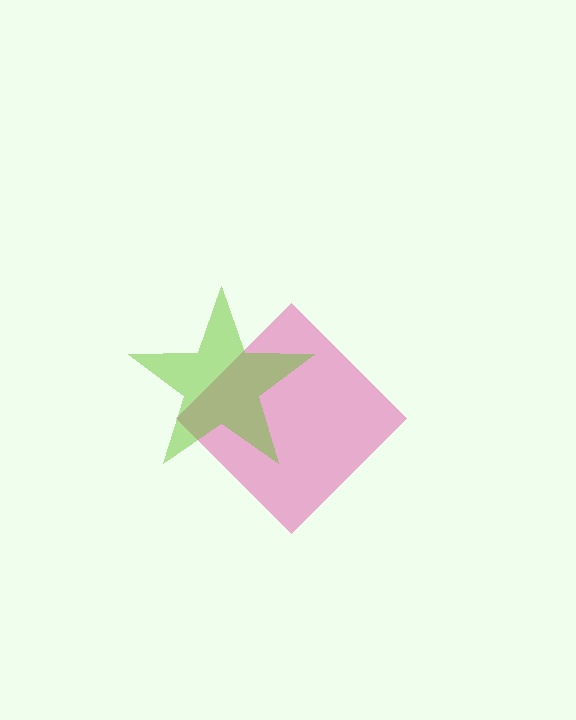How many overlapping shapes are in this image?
There are 2 overlapping shapes in the image.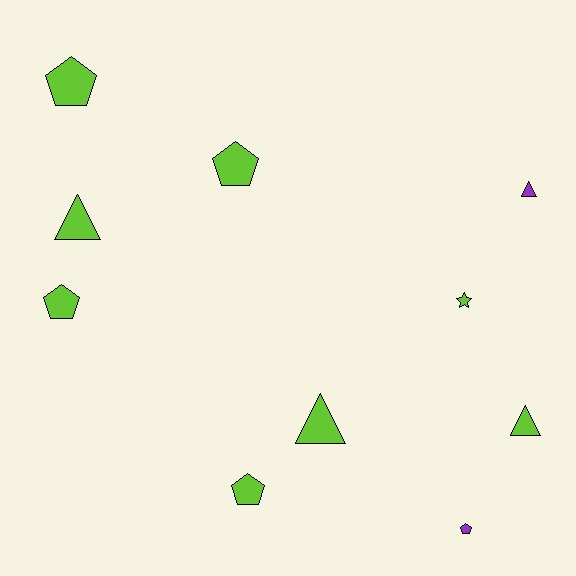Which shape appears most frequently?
Pentagon, with 5 objects.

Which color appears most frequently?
Lime, with 8 objects.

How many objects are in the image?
There are 10 objects.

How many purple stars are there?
There are no purple stars.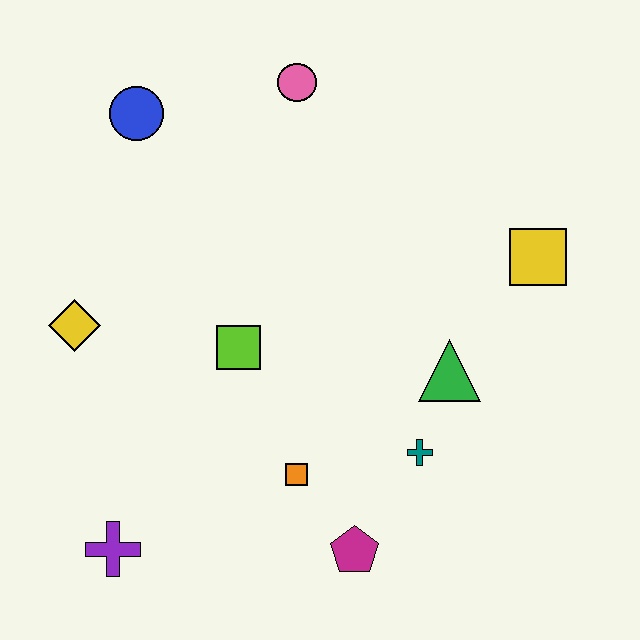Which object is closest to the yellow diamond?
The lime square is closest to the yellow diamond.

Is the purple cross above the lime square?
No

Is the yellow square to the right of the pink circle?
Yes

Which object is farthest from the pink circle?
The purple cross is farthest from the pink circle.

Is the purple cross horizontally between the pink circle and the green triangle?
No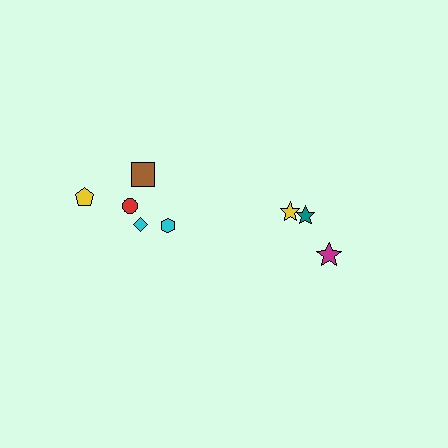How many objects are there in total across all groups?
There are 8 objects.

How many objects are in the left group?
There are 5 objects.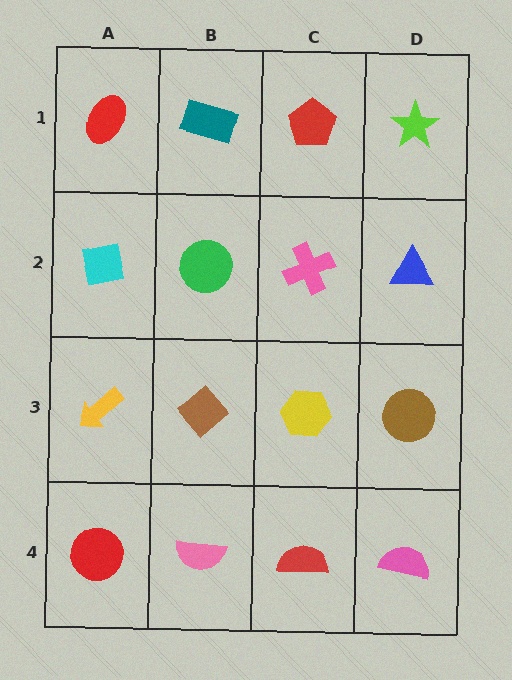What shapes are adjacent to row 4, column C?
A yellow hexagon (row 3, column C), a pink semicircle (row 4, column B), a pink semicircle (row 4, column D).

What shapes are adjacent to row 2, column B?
A teal rectangle (row 1, column B), a brown diamond (row 3, column B), a cyan square (row 2, column A), a pink cross (row 2, column C).